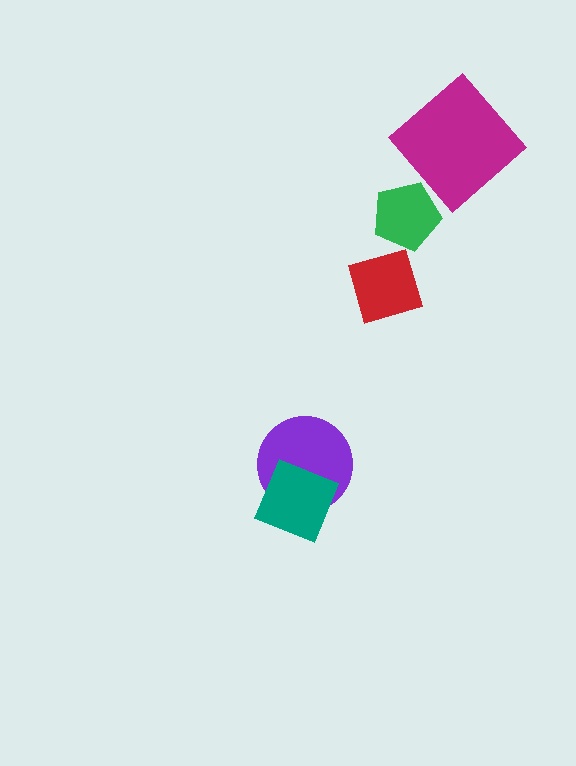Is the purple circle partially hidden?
Yes, it is partially covered by another shape.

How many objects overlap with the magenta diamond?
0 objects overlap with the magenta diamond.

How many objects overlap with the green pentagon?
0 objects overlap with the green pentagon.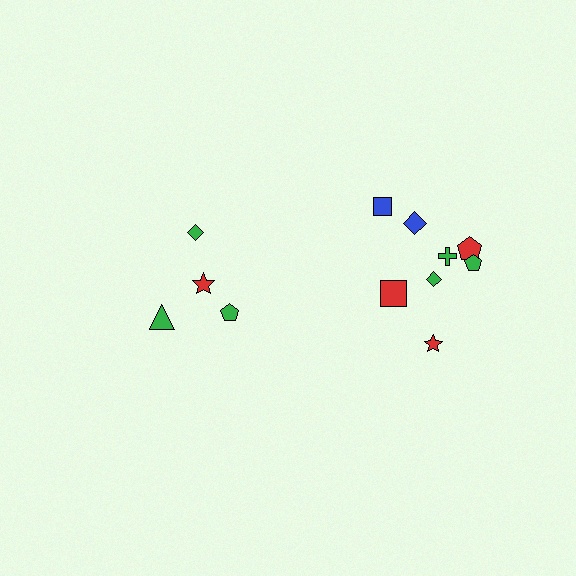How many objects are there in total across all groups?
There are 12 objects.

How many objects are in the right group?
There are 8 objects.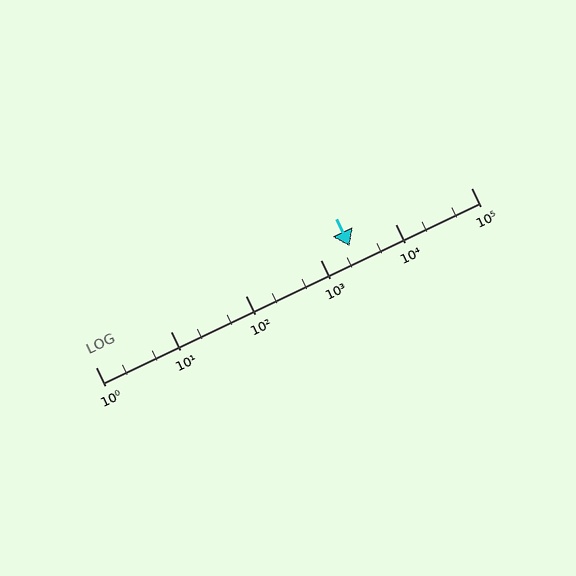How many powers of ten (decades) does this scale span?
The scale spans 5 decades, from 1 to 100000.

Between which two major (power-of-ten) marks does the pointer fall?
The pointer is between 1000 and 10000.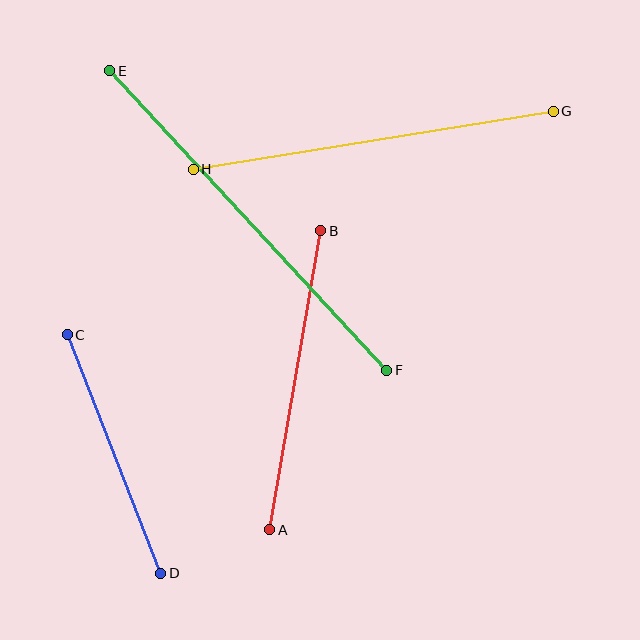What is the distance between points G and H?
The distance is approximately 365 pixels.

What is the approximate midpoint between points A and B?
The midpoint is at approximately (295, 380) pixels.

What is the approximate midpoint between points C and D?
The midpoint is at approximately (114, 454) pixels.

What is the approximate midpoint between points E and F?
The midpoint is at approximately (248, 221) pixels.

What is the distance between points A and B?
The distance is approximately 303 pixels.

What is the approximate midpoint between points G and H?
The midpoint is at approximately (373, 140) pixels.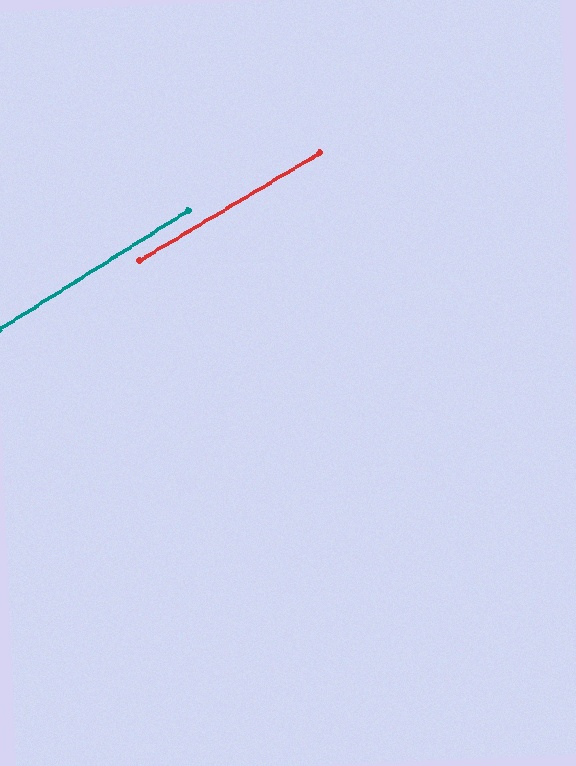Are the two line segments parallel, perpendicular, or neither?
Parallel — their directions differ by only 1.3°.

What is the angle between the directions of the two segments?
Approximately 1 degree.